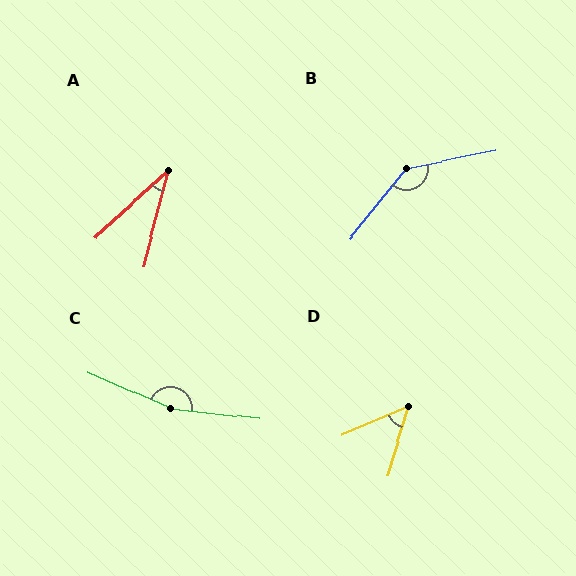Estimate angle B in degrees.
Approximately 140 degrees.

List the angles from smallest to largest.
A (33°), D (49°), B (140°), C (163°).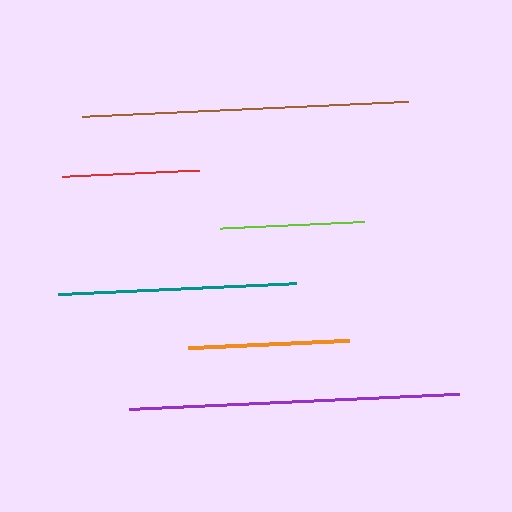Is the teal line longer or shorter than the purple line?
The purple line is longer than the teal line.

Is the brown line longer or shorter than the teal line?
The brown line is longer than the teal line.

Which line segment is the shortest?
The red line is the shortest at approximately 137 pixels.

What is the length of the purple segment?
The purple segment is approximately 330 pixels long.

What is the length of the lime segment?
The lime segment is approximately 144 pixels long.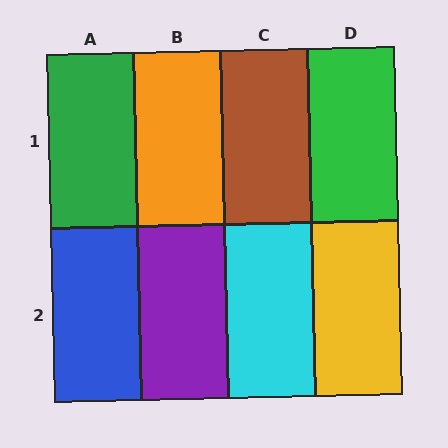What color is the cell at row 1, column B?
Orange.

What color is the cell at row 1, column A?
Green.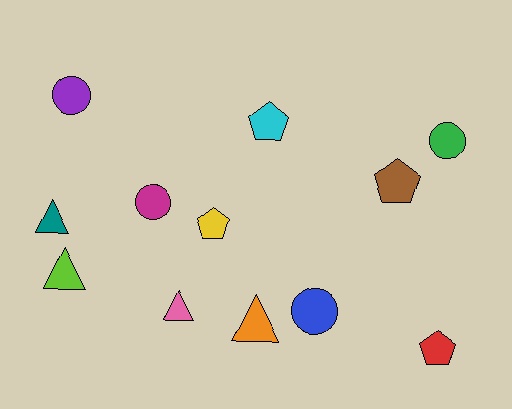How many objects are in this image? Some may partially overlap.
There are 12 objects.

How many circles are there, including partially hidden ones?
There are 4 circles.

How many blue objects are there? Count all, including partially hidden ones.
There is 1 blue object.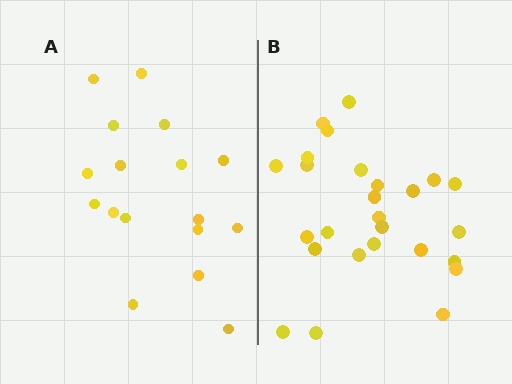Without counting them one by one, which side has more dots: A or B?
Region B (the right region) has more dots.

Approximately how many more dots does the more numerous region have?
Region B has roughly 8 or so more dots than region A.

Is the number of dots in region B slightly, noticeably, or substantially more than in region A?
Region B has substantially more. The ratio is roughly 1.5 to 1.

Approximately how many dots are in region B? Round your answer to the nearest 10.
About 30 dots. (The exact count is 26, which rounds to 30.)